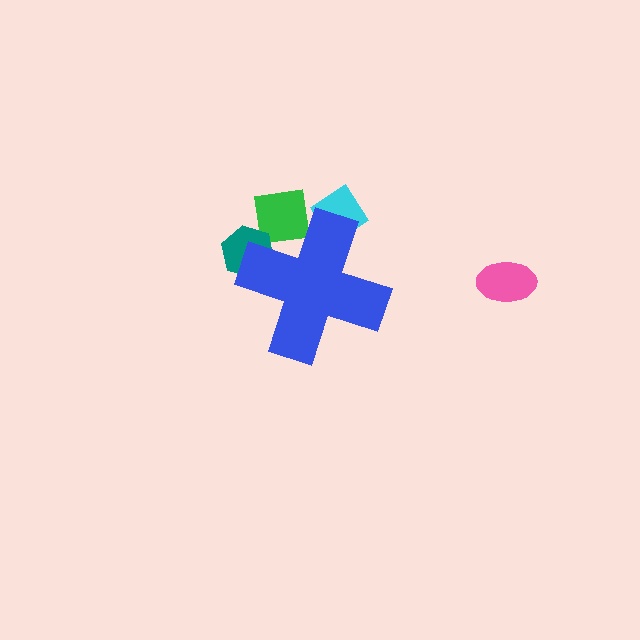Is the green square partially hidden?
Yes, the green square is partially hidden behind the blue cross.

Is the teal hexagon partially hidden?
Yes, the teal hexagon is partially hidden behind the blue cross.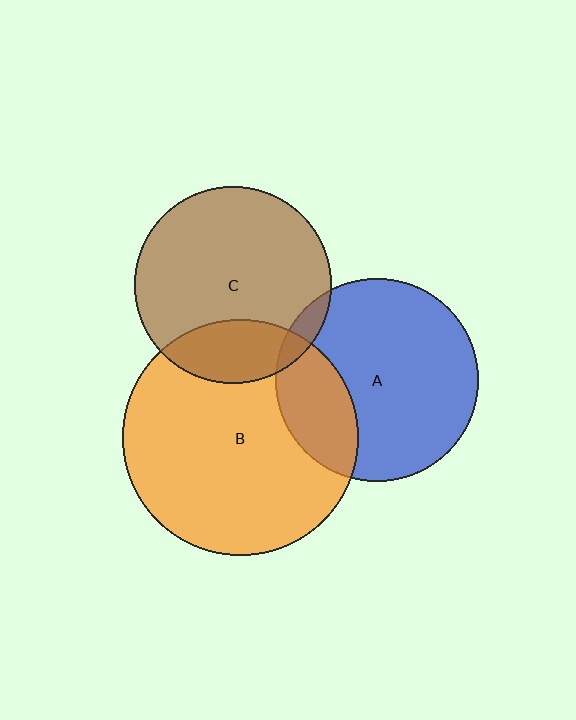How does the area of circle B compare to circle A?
Approximately 1.3 times.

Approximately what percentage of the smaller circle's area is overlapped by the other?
Approximately 5%.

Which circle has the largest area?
Circle B (orange).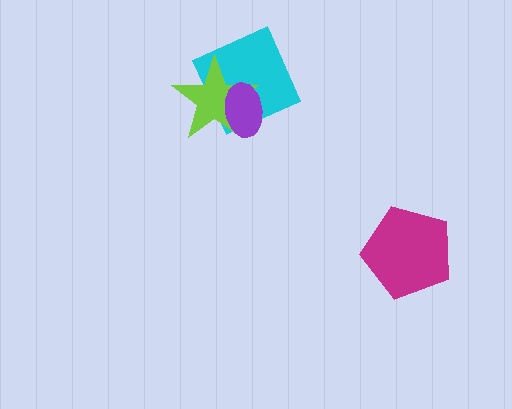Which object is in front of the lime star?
The purple ellipse is in front of the lime star.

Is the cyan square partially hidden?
Yes, it is partially covered by another shape.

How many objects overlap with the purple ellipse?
2 objects overlap with the purple ellipse.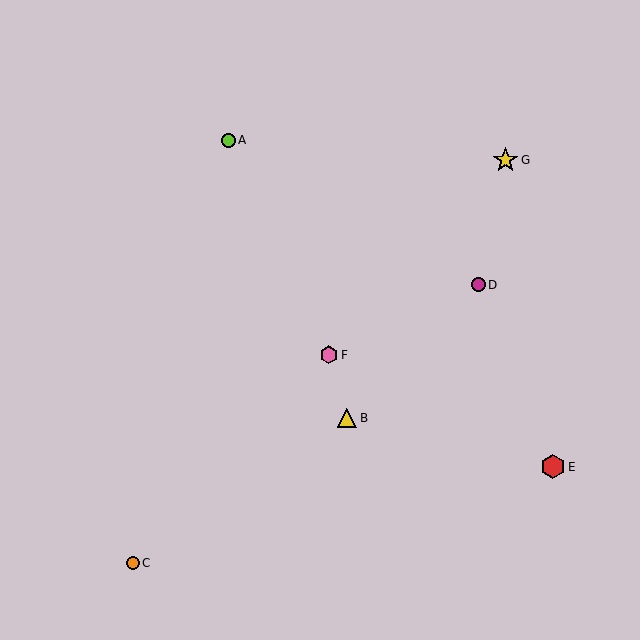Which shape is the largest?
The yellow star (labeled G) is the largest.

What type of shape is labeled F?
Shape F is a pink hexagon.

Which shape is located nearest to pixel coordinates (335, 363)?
The pink hexagon (labeled F) at (329, 355) is nearest to that location.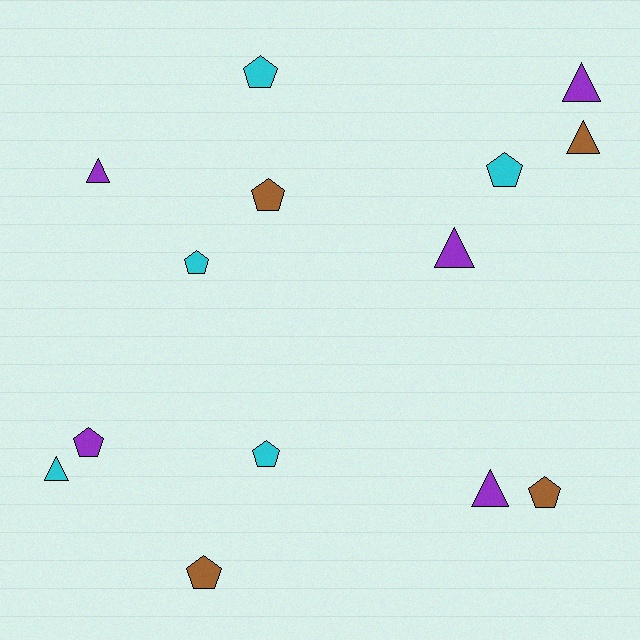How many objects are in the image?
There are 14 objects.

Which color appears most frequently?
Cyan, with 5 objects.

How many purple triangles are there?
There are 4 purple triangles.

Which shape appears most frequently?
Pentagon, with 8 objects.